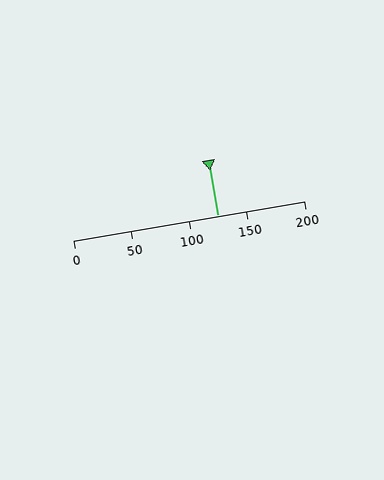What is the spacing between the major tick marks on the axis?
The major ticks are spaced 50 apart.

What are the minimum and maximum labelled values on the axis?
The axis runs from 0 to 200.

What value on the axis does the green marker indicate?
The marker indicates approximately 125.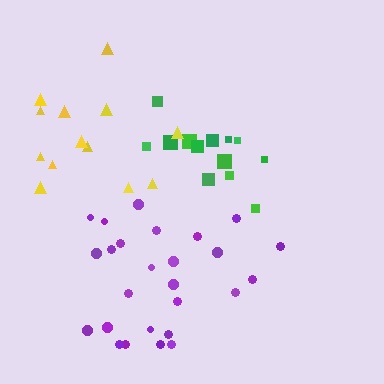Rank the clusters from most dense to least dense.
green, purple, yellow.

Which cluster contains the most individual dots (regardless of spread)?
Purple (26).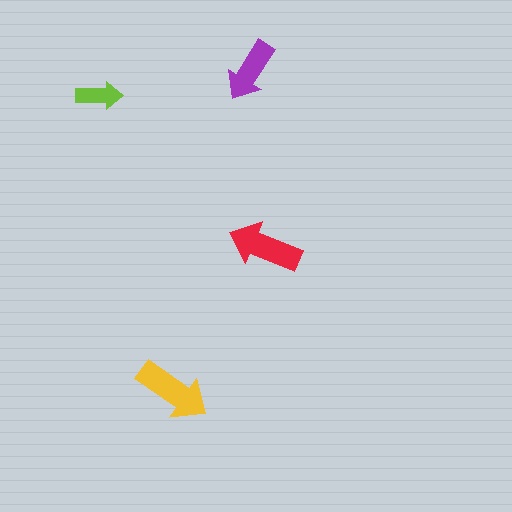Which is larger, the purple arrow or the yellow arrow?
The yellow one.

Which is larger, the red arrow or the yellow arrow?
The yellow one.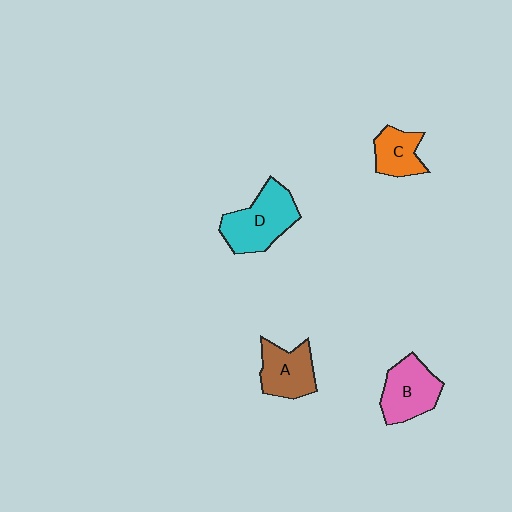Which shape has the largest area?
Shape D (cyan).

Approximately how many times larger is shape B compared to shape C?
Approximately 1.5 times.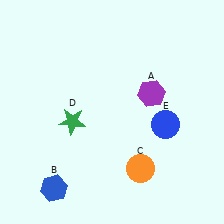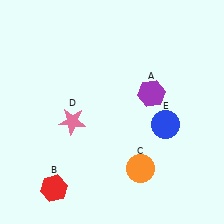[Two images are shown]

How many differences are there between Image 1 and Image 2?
There are 2 differences between the two images.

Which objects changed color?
B changed from blue to red. D changed from green to pink.